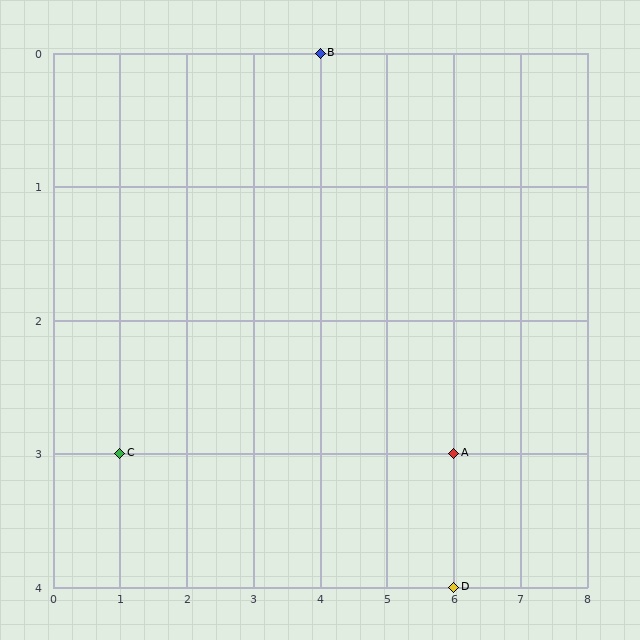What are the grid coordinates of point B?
Point B is at grid coordinates (4, 0).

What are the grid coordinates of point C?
Point C is at grid coordinates (1, 3).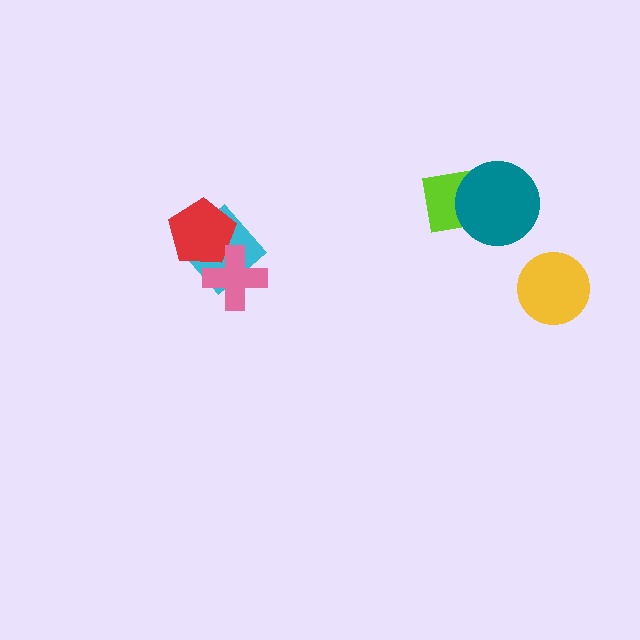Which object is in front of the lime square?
The teal circle is in front of the lime square.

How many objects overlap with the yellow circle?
0 objects overlap with the yellow circle.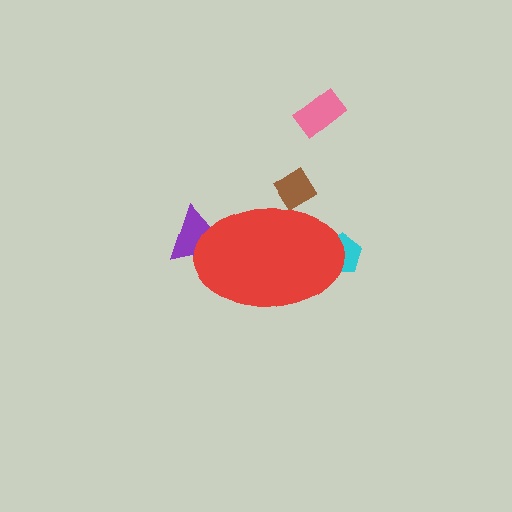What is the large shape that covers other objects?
A red ellipse.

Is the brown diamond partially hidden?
Yes, the brown diamond is partially hidden behind the red ellipse.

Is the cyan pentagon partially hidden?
Yes, the cyan pentagon is partially hidden behind the red ellipse.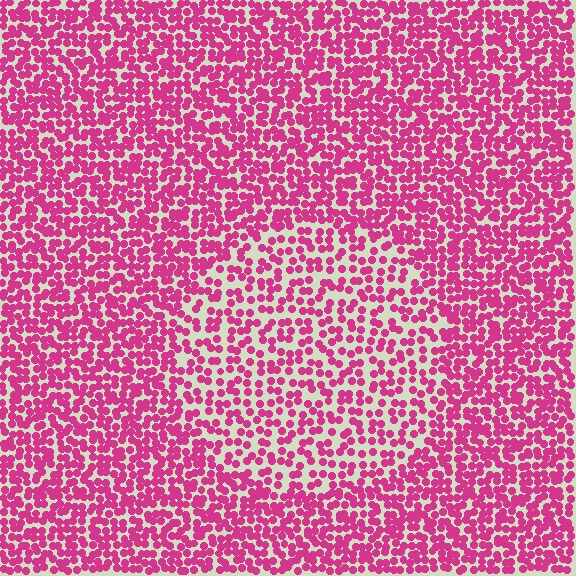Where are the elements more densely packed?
The elements are more densely packed outside the circle boundary.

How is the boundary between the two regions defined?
The boundary is defined by a change in element density (approximately 1.6x ratio). All elements are the same color, size, and shape.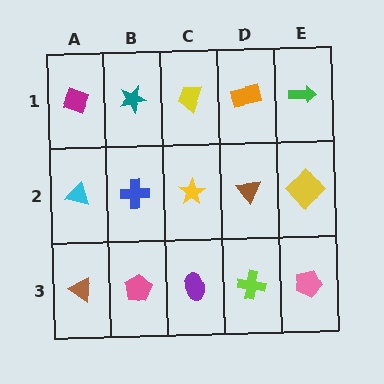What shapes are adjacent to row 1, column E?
A yellow diamond (row 2, column E), an orange rectangle (row 1, column D).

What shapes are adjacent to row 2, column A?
A magenta diamond (row 1, column A), a brown triangle (row 3, column A), a blue cross (row 2, column B).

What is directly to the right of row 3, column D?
A pink pentagon.